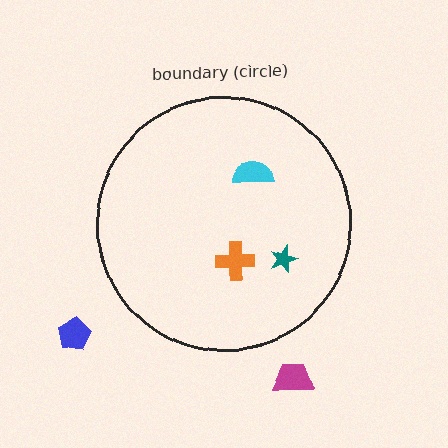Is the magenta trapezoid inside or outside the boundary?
Outside.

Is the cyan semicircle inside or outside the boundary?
Inside.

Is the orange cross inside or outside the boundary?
Inside.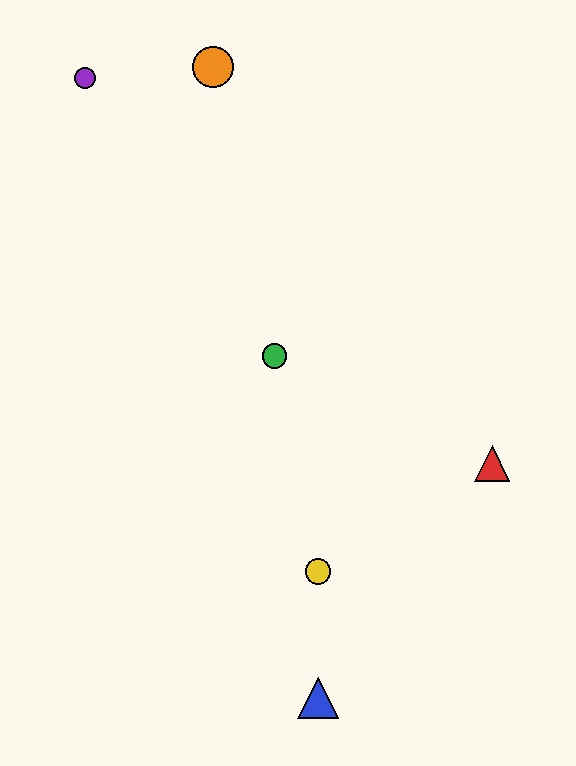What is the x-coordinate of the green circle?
The green circle is at x≈274.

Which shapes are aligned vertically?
The blue triangle, the yellow circle are aligned vertically.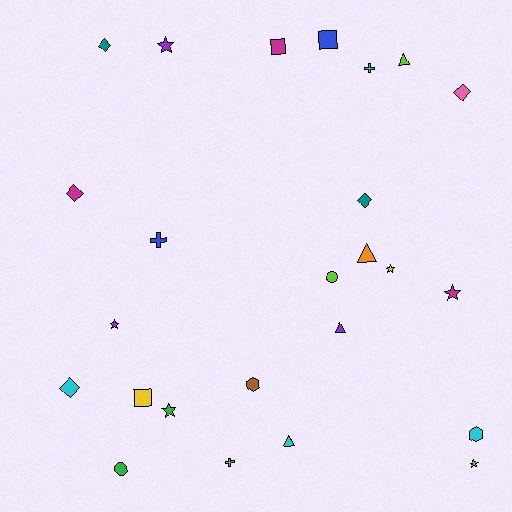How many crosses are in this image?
There are 3 crosses.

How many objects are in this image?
There are 25 objects.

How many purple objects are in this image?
There are 3 purple objects.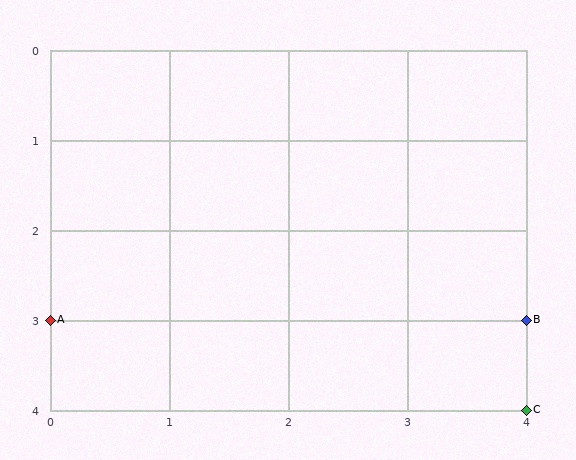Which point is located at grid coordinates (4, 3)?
Point B is at (4, 3).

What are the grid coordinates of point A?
Point A is at grid coordinates (0, 3).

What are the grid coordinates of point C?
Point C is at grid coordinates (4, 4).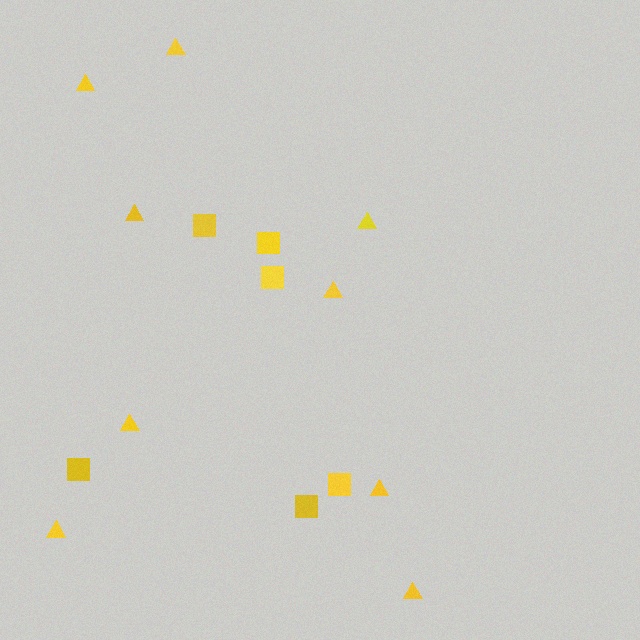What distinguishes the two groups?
There are 2 groups: one group of squares (6) and one group of triangles (9).